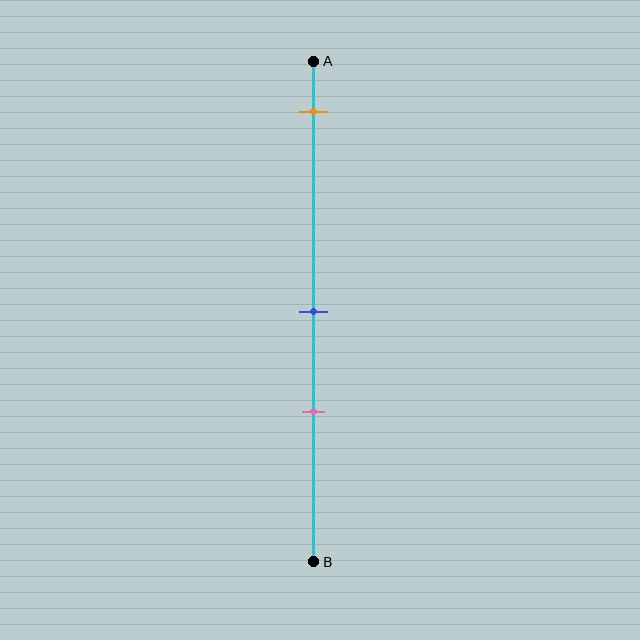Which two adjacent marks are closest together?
The blue and pink marks are the closest adjacent pair.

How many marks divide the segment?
There are 3 marks dividing the segment.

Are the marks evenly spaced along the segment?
No, the marks are not evenly spaced.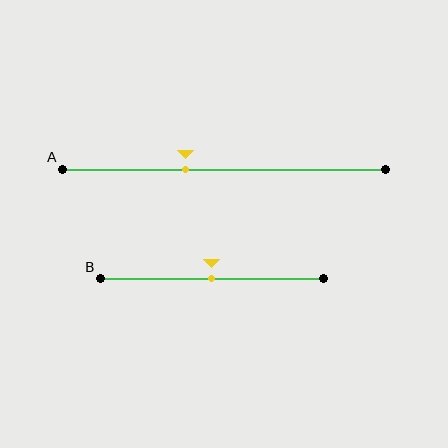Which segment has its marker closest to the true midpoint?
Segment B has its marker closest to the true midpoint.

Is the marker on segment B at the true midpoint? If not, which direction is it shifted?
Yes, the marker on segment B is at the true midpoint.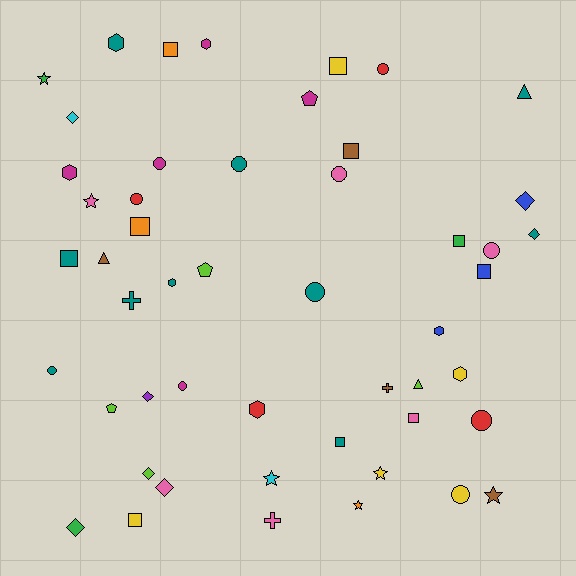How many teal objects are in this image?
There are 10 teal objects.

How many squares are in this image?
There are 10 squares.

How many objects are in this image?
There are 50 objects.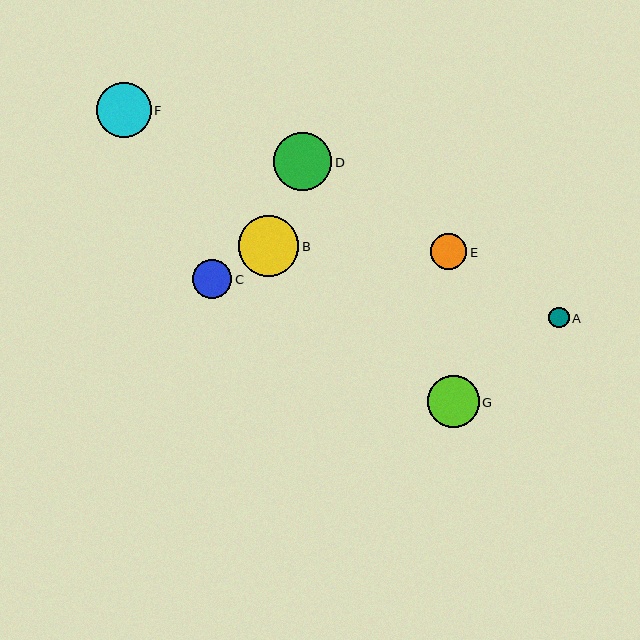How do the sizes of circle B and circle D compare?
Circle B and circle D are approximately the same size.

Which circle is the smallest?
Circle A is the smallest with a size of approximately 20 pixels.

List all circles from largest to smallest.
From largest to smallest: B, D, F, G, C, E, A.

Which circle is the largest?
Circle B is the largest with a size of approximately 61 pixels.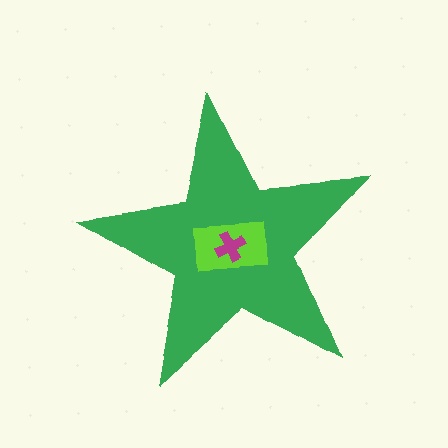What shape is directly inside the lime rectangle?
The magenta cross.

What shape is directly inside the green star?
The lime rectangle.